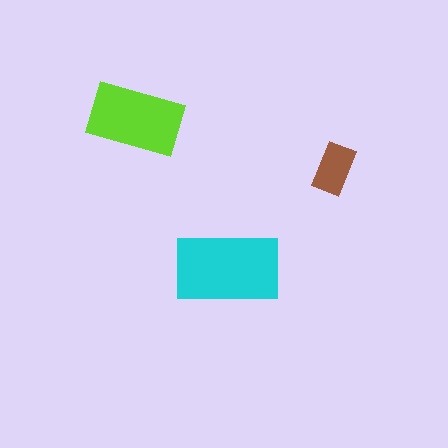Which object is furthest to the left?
The lime rectangle is leftmost.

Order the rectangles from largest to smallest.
the cyan one, the lime one, the brown one.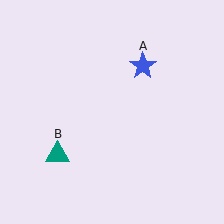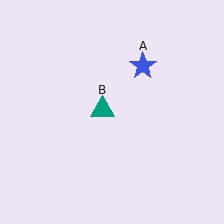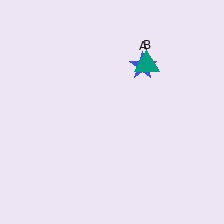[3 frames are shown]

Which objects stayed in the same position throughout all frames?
Blue star (object A) remained stationary.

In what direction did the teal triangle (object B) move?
The teal triangle (object B) moved up and to the right.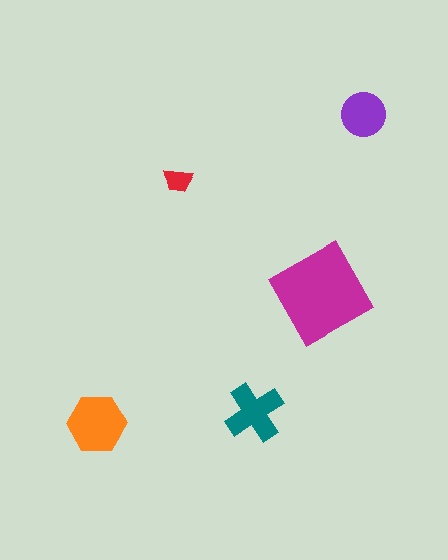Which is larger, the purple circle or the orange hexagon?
The orange hexagon.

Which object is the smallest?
The red trapezoid.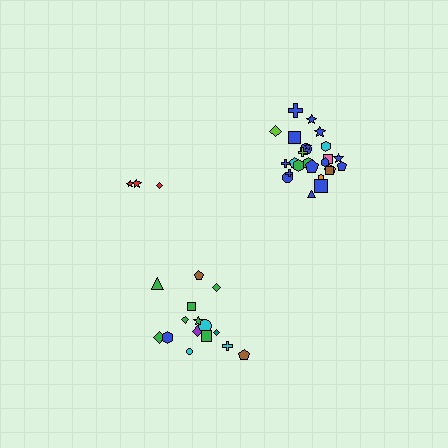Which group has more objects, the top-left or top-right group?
The top-right group.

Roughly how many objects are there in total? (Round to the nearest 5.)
Roughly 45 objects in total.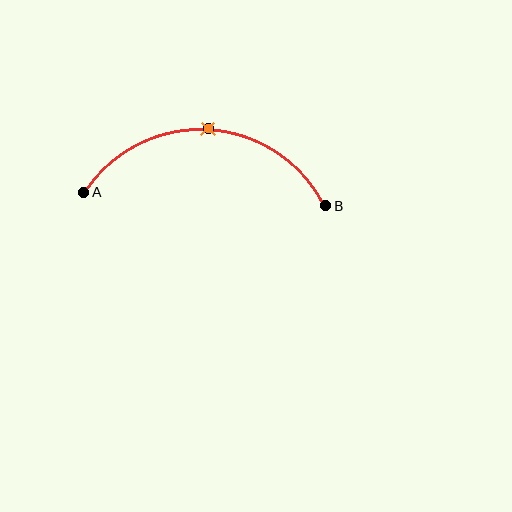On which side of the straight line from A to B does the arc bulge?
The arc bulges above the straight line connecting A and B.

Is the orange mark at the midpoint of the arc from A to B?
Yes. The orange mark lies on the arc at equal arc-length from both A and B — it is the arc midpoint.